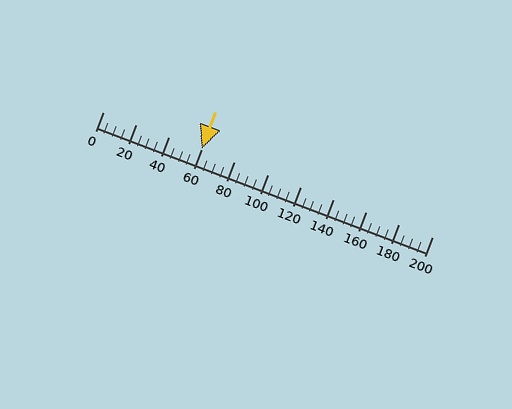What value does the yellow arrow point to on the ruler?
The yellow arrow points to approximately 60.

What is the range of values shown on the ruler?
The ruler shows values from 0 to 200.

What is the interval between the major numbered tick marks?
The major tick marks are spaced 20 units apart.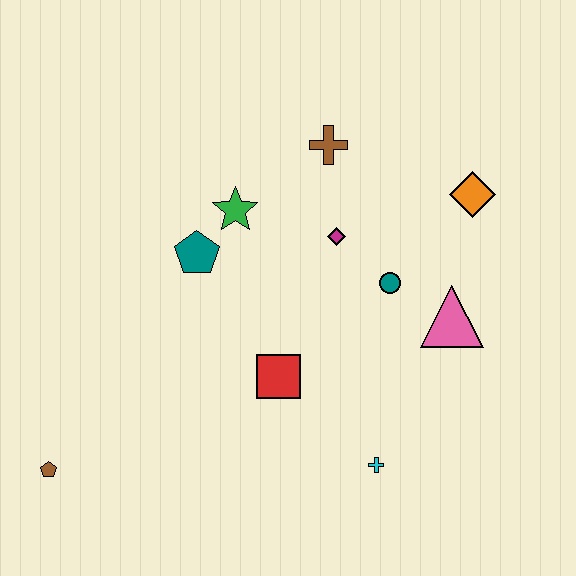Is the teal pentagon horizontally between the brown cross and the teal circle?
No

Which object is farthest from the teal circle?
The brown pentagon is farthest from the teal circle.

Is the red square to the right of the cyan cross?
No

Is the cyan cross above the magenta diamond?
No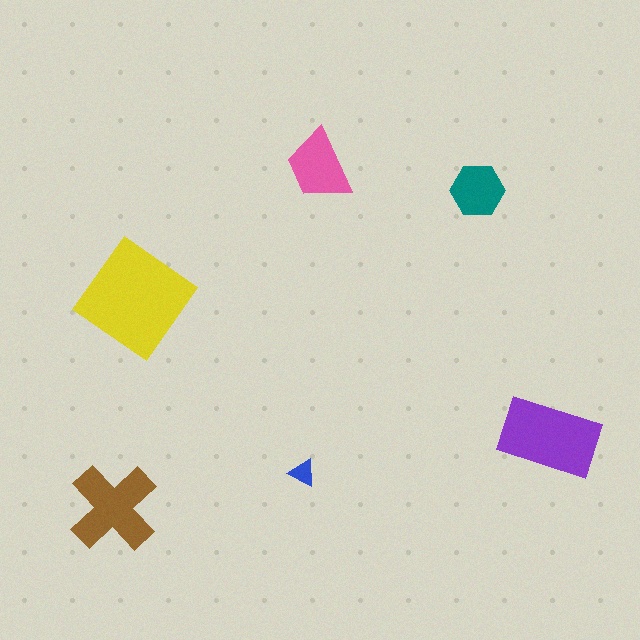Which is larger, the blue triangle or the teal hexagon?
The teal hexagon.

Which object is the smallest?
The blue triangle.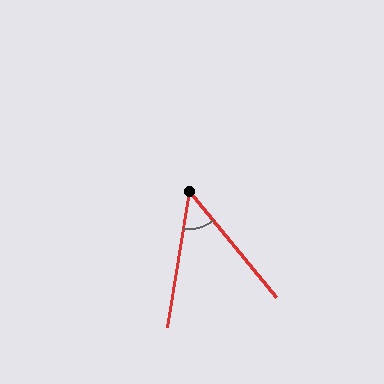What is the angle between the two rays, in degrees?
Approximately 49 degrees.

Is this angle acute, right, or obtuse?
It is acute.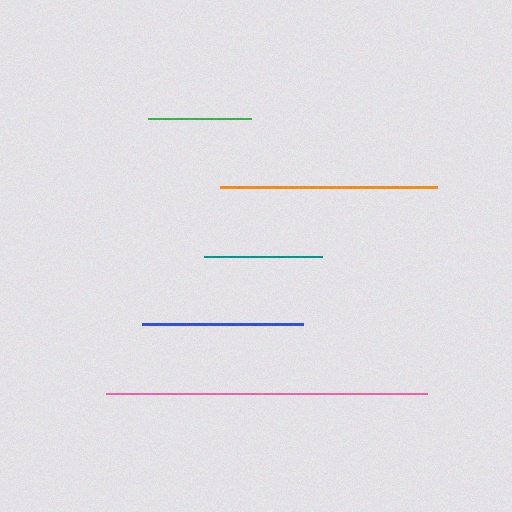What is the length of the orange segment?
The orange segment is approximately 217 pixels long.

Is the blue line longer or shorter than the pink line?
The pink line is longer than the blue line.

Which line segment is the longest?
The pink line is the longest at approximately 321 pixels.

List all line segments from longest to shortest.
From longest to shortest: pink, orange, blue, teal, green.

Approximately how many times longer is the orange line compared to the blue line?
The orange line is approximately 1.3 times the length of the blue line.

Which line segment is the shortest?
The green line is the shortest at approximately 103 pixels.